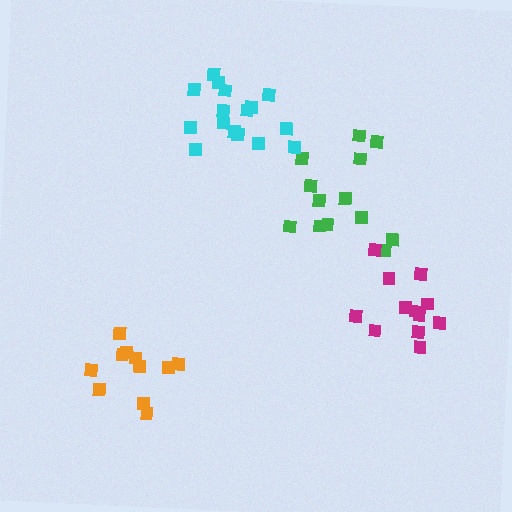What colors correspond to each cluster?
The clusters are colored: orange, green, magenta, cyan.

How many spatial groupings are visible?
There are 4 spatial groupings.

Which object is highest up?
The cyan cluster is topmost.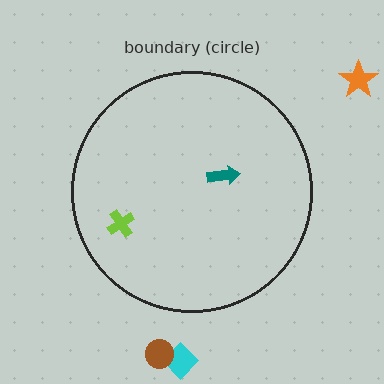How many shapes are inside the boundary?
2 inside, 3 outside.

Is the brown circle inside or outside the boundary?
Outside.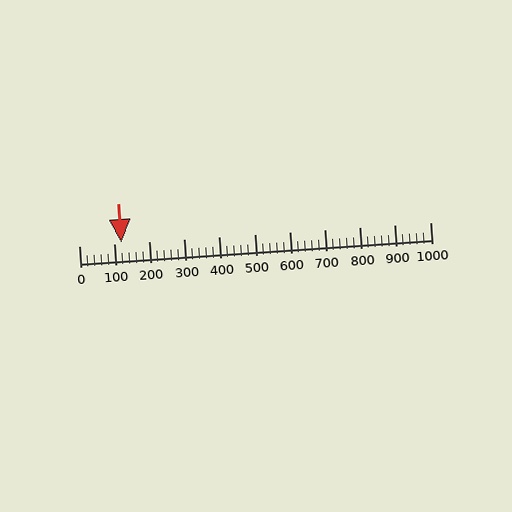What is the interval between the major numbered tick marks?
The major tick marks are spaced 100 units apart.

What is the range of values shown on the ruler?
The ruler shows values from 0 to 1000.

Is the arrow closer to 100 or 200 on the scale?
The arrow is closer to 100.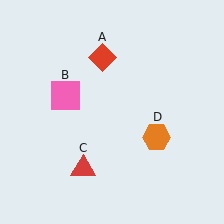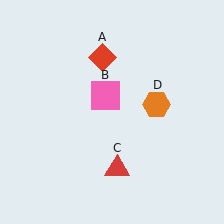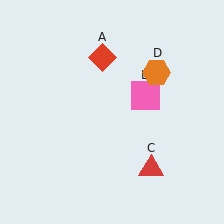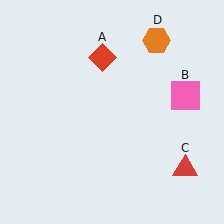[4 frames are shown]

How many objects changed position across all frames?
3 objects changed position: pink square (object B), red triangle (object C), orange hexagon (object D).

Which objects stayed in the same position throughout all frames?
Red diamond (object A) remained stationary.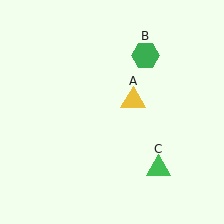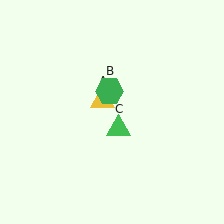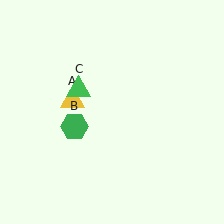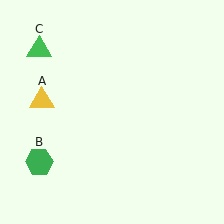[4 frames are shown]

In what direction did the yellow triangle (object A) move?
The yellow triangle (object A) moved left.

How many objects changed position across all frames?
3 objects changed position: yellow triangle (object A), green hexagon (object B), green triangle (object C).